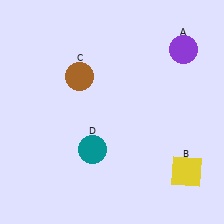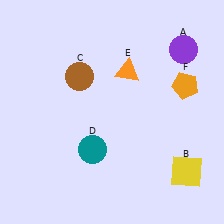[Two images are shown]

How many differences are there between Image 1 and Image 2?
There are 2 differences between the two images.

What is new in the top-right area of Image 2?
An orange triangle (E) was added in the top-right area of Image 2.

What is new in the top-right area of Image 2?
An orange pentagon (F) was added in the top-right area of Image 2.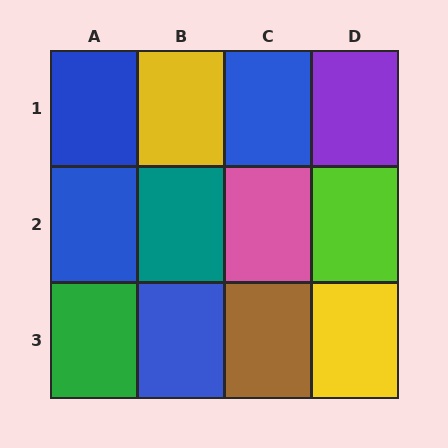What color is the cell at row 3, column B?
Blue.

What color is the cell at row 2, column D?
Lime.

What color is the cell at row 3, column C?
Brown.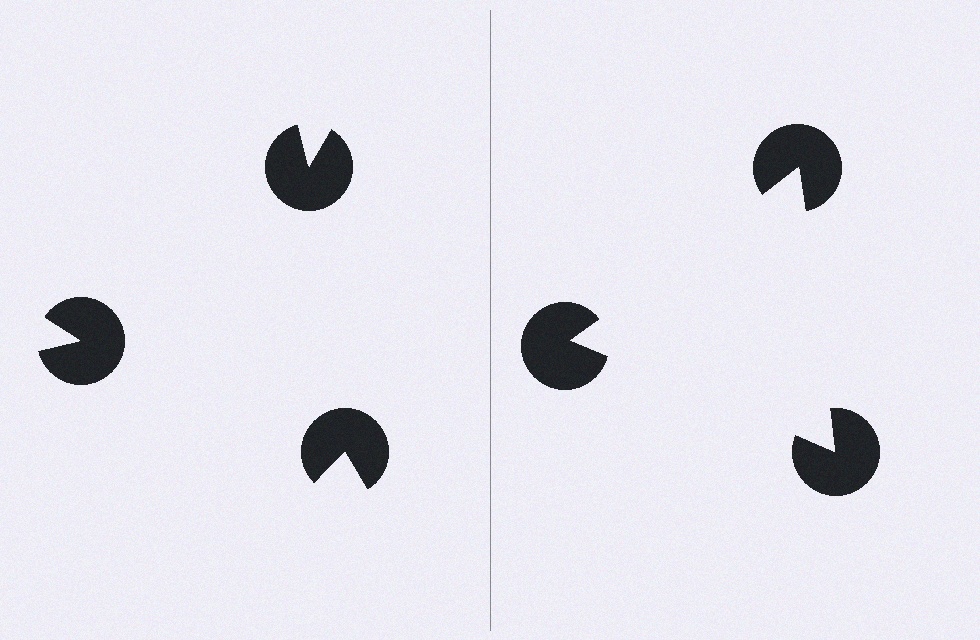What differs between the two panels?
The pac-man discs are positioned identically on both sides; only the wedge orientations differ. On the right they align to a triangle; on the left they are misaligned.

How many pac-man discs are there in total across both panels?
6 — 3 on each side.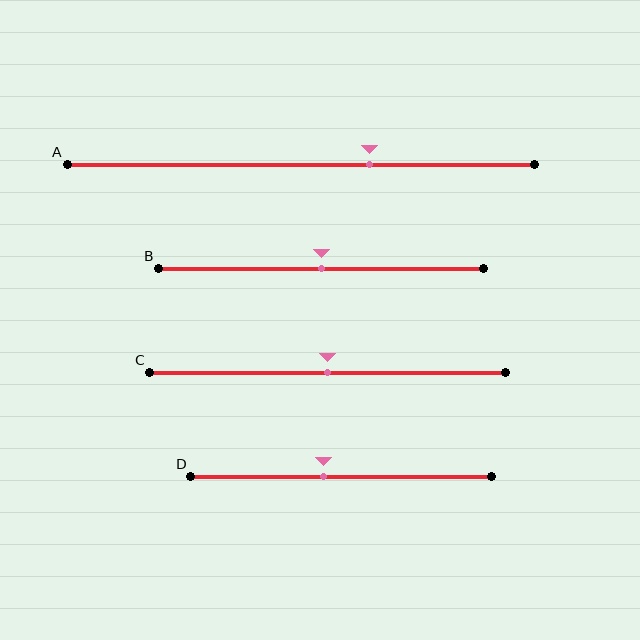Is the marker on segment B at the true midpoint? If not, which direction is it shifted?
Yes, the marker on segment B is at the true midpoint.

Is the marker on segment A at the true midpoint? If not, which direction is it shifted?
No, the marker on segment A is shifted to the right by about 15% of the segment length.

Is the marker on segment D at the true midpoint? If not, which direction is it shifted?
No, the marker on segment D is shifted to the left by about 6% of the segment length.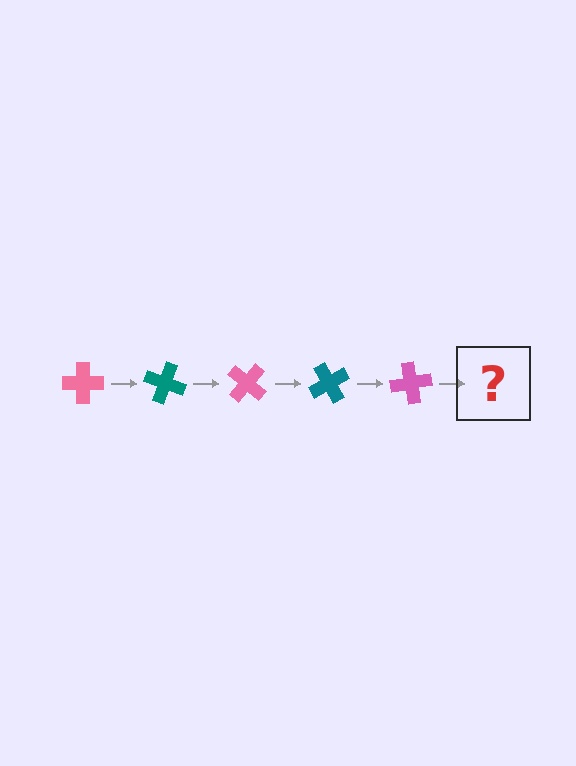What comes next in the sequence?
The next element should be a teal cross, rotated 100 degrees from the start.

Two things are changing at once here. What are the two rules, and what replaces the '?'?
The two rules are that it rotates 20 degrees each step and the color cycles through pink and teal. The '?' should be a teal cross, rotated 100 degrees from the start.